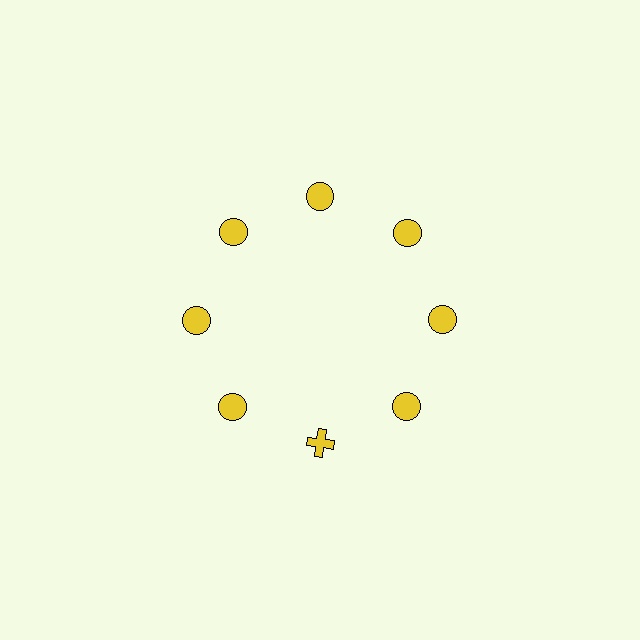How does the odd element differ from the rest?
It has a different shape: cross instead of circle.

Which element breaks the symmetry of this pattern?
The yellow cross at roughly the 6 o'clock position breaks the symmetry. All other shapes are yellow circles.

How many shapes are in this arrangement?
There are 8 shapes arranged in a ring pattern.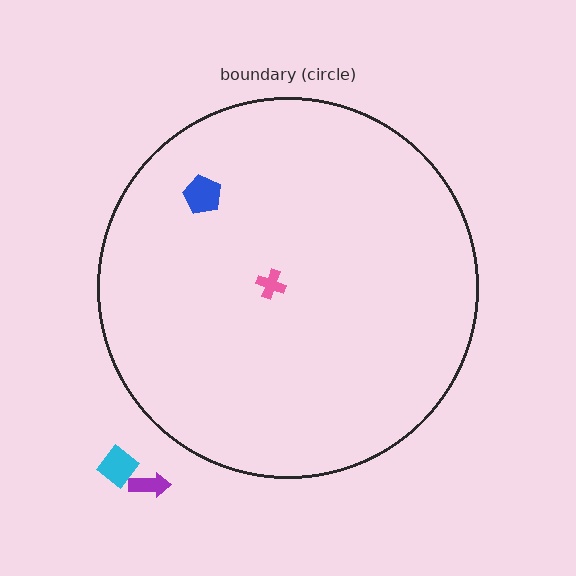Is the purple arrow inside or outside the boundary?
Outside.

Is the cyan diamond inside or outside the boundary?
Outside.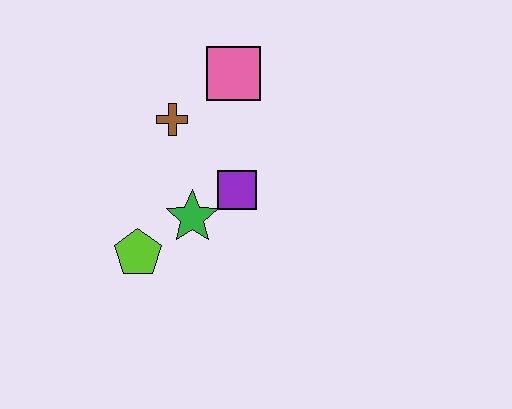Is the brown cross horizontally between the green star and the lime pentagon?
Yes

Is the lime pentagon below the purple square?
Yes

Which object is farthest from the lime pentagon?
The pink square is farthest from the lime pentagon.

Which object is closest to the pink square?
The brown cross is closest to the pink square.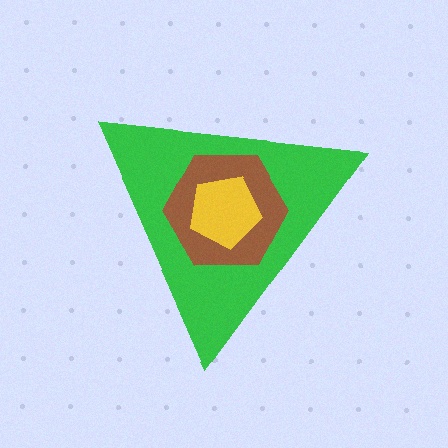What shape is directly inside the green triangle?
The brown hexagon.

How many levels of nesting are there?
3.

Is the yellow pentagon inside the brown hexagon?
Yes.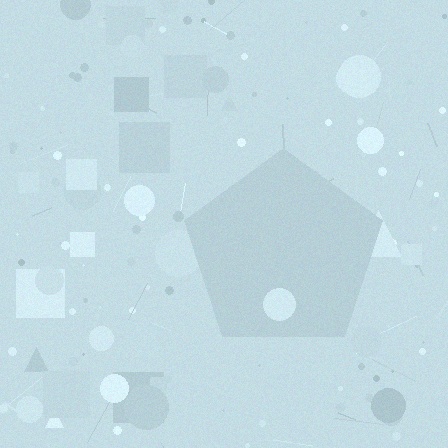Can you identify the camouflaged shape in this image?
The camouflaged shape is a pentagon.